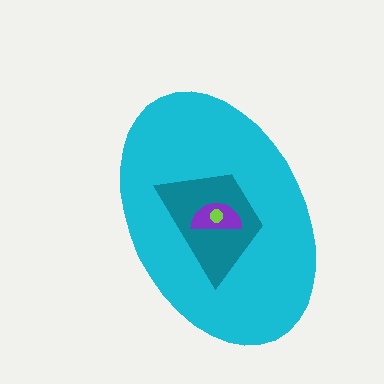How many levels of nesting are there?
4.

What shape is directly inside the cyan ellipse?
The teal trapezoid.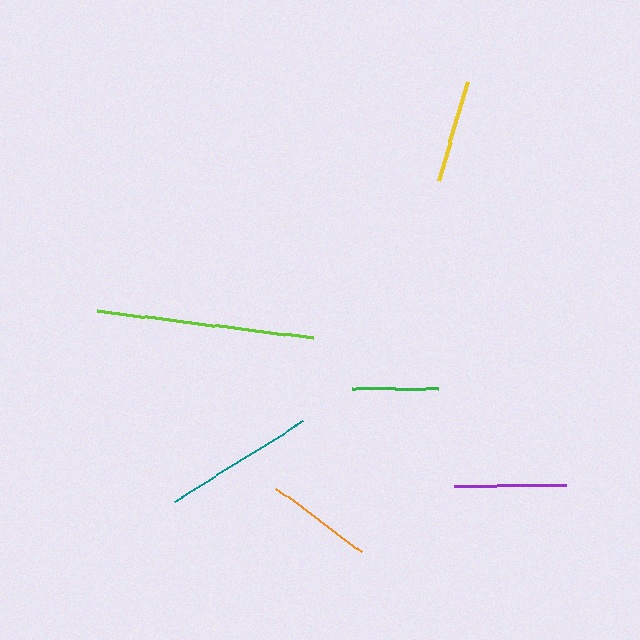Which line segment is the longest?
The lime line is the longest at approximately 217 pixels.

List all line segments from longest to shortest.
From longest to shortest: lime, teal, purple, orange, yellow, green.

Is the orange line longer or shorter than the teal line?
The teal line is longer than the orange line.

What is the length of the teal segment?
The teal segment is approximately 152 pixels long.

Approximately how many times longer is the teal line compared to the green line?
The teal line is approximately 1.8 times the length of the green line.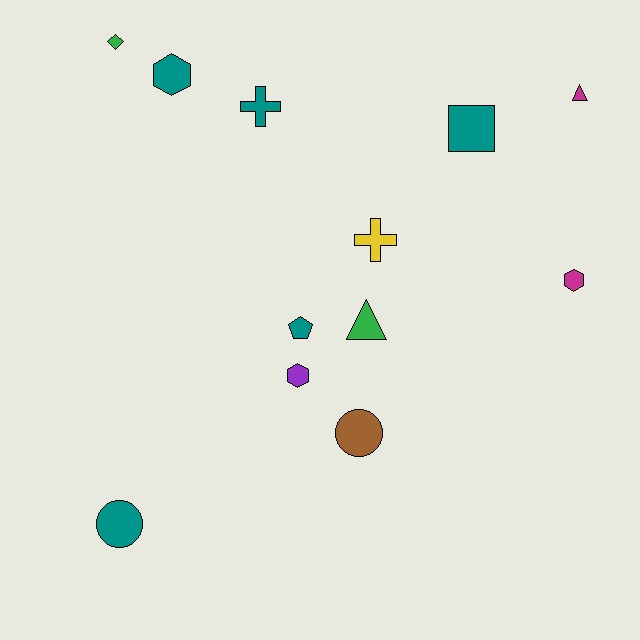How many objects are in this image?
There are 12 objects.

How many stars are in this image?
There are no stars.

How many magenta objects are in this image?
There are 2 magenta objects.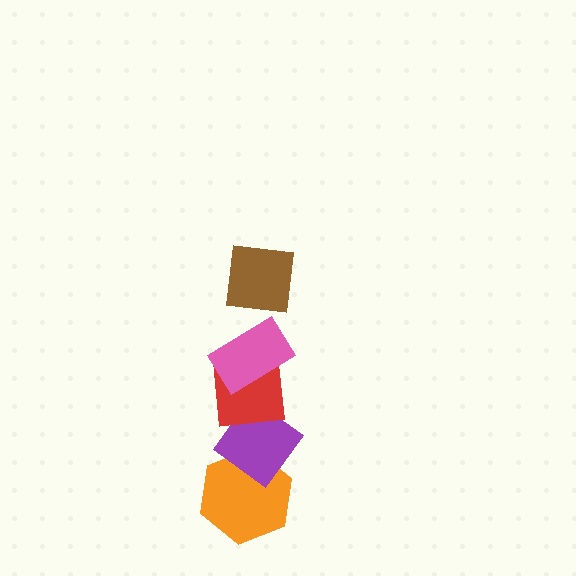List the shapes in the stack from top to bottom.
From top to bottom: the brown square, the pink rectangle, the red square, the purple diamond, the orange hexagon.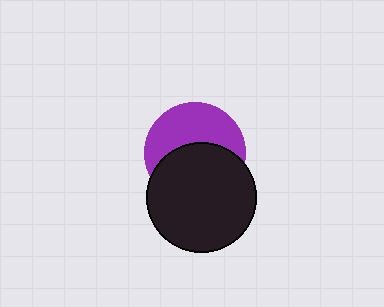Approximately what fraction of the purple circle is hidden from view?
Roughly 52% of the purple circle is hidden behind the black circle.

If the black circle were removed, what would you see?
You would see the complete purple circle.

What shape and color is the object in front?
The object in front is a black circle.